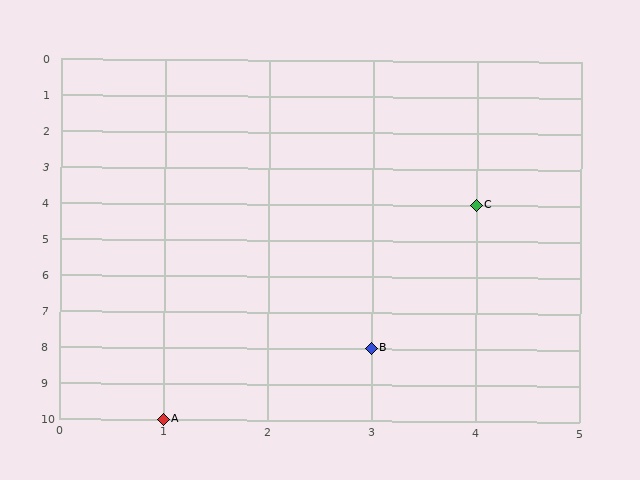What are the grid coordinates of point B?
Point B is at grid coordinates (3, 8).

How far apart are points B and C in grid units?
Points B and C are 1 column and 4 rows apart (about 4.1 grid units diagonally).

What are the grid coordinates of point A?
Point A is at grid coordinates (1, 10).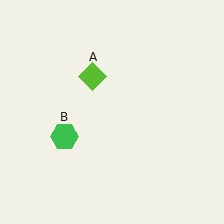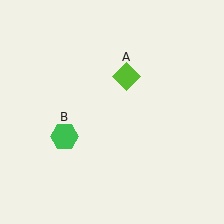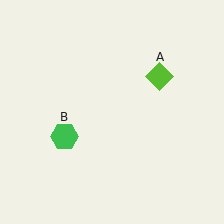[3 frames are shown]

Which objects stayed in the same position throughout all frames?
Green hexagon (object B) remained stationary.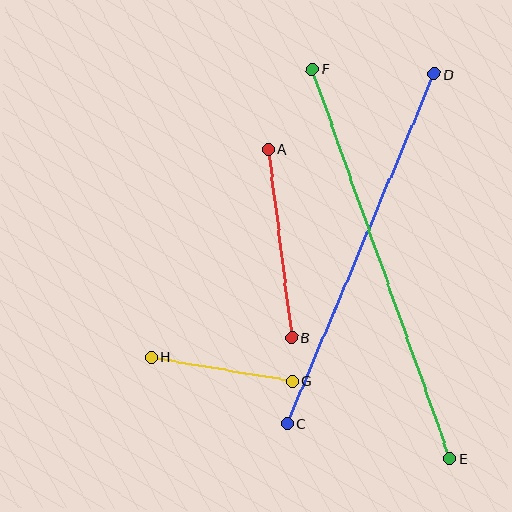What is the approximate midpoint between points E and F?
The midpoint is at approximately (381, 264) pixels.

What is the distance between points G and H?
The distance is approximately 142 pixels.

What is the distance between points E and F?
The distance is approximately 413 pixels.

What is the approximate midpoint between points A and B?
The midpoint is at approximately (280, 243) pixels.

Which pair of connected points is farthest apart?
Points E and F are farthest apart.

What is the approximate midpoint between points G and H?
The midpoint is at approximately (221, 369) pixels.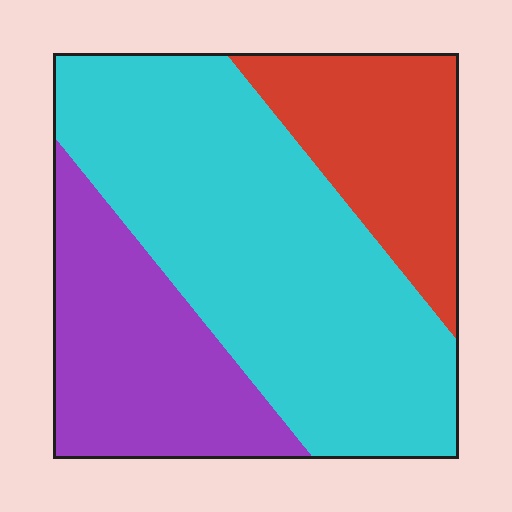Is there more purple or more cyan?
Cyan.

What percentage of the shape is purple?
Purple takes up about one quarter (1/4) of the shape.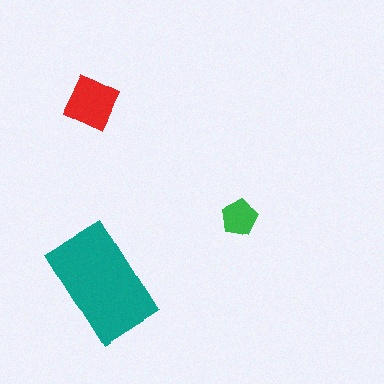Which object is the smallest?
The green pentagon.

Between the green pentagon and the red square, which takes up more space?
The red square.